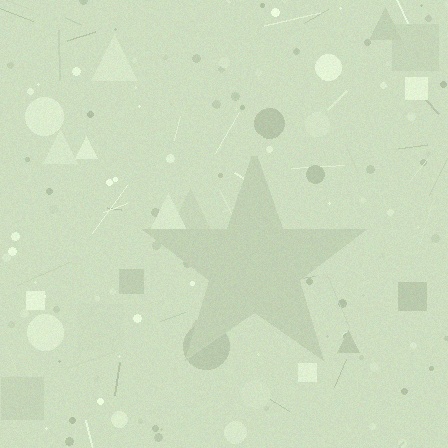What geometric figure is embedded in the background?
A star is embedded in the background.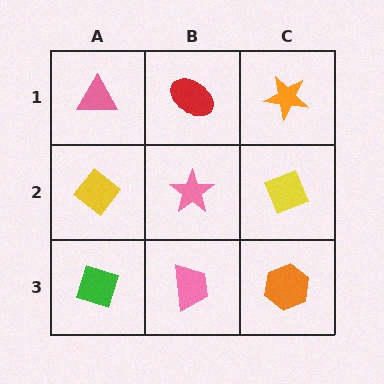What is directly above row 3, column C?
A yellow diamond.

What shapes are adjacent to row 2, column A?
A pink triangle (row 1, column A), a green diamond (row 3, column A), a pink star (row 2, column B).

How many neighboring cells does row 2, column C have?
3.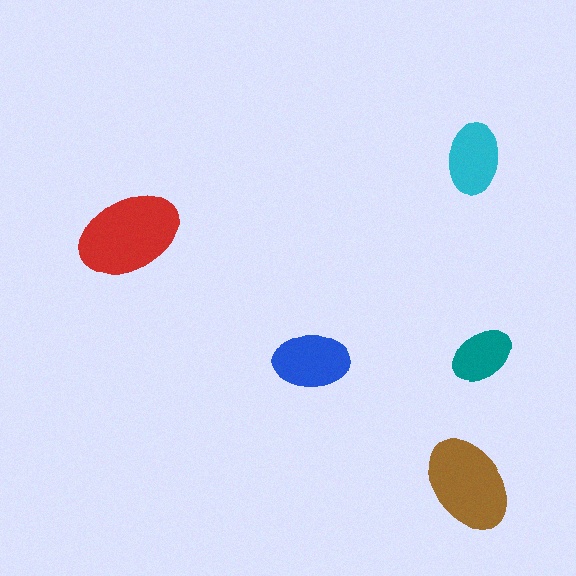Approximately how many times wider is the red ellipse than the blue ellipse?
About 1.5 times wider.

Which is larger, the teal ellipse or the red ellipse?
The red one.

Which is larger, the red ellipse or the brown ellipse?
The red one.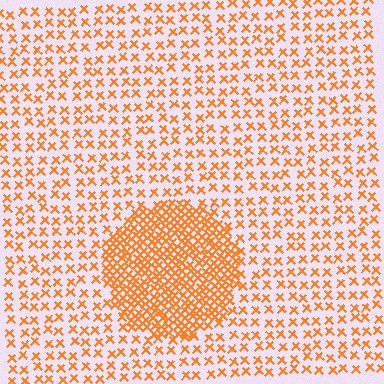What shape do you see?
I see a circle.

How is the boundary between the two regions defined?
The boundary is defined by a change in element density (approximately 2.6x ratio). All elements are the same color, size, and shape.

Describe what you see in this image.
The image contains small orange elements arranged at two different densities. A circle-shaped region is visible where the elements are more densely packed than the surrounding area.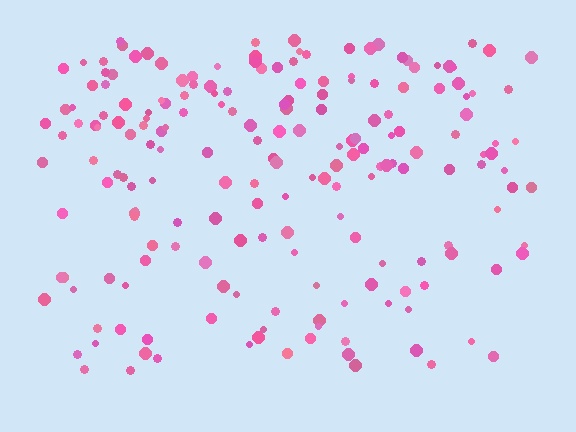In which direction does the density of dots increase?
From bottom to top, with the top side densest.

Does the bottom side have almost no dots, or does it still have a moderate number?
Still a moderate number, just noticeably fewer than the top.